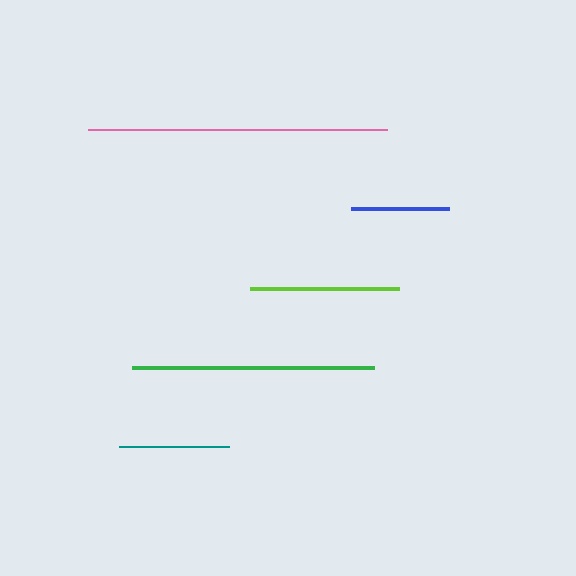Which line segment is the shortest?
The blue line is the shortest at approximately 98 pixels.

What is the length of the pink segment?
The pink segment is approximately 300 pixels long.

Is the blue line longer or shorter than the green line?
The green line is longer than the blue line.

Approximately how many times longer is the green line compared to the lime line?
The green line is approximately 1.6 times the length of the lime line.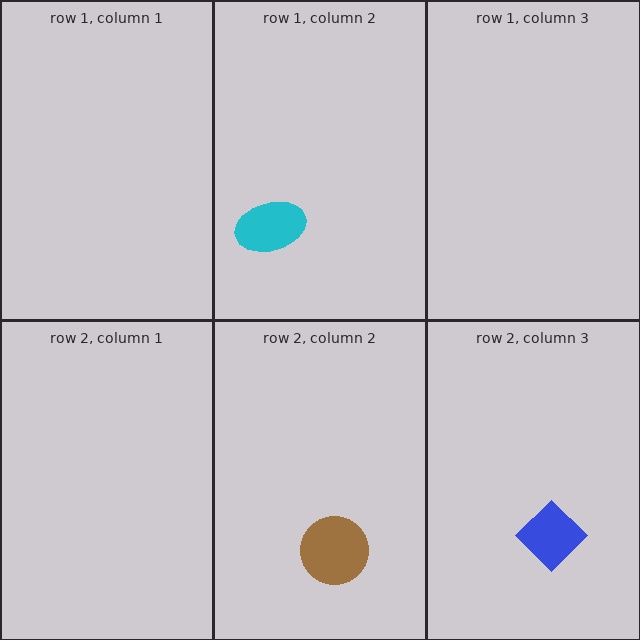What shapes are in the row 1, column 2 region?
The cyan ellipse.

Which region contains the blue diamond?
The row 2, column 3 region.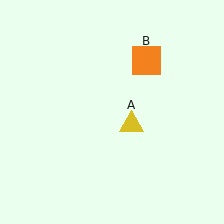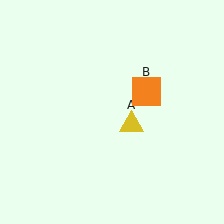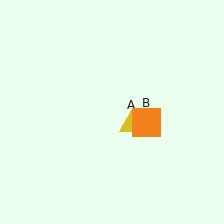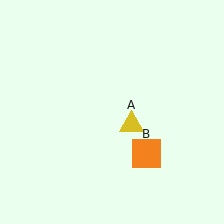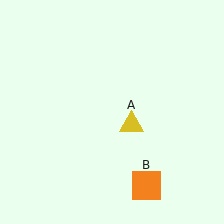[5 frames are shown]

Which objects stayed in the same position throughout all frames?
Yellow triangle (object A) remained stationary.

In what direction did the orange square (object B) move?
The orange square (object B) moved down.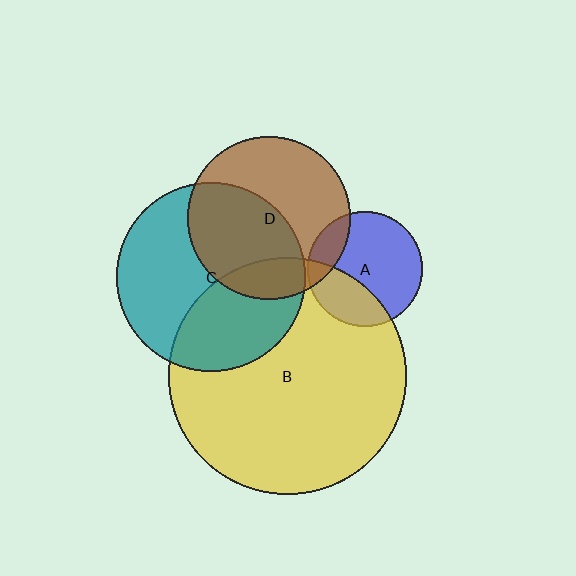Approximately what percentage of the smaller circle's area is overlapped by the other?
Approximately 30%.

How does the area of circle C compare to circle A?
Approximately 2.7 times.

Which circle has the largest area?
Circle B (yellow).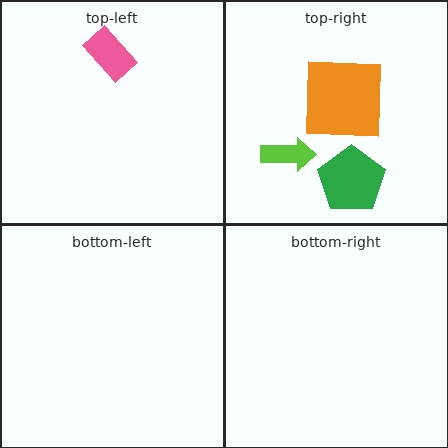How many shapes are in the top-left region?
1.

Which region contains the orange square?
The top-right region.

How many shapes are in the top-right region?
3.